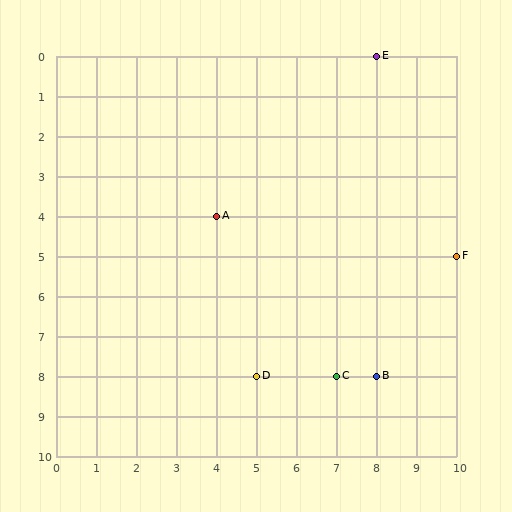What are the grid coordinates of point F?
Point F is at grid coordinates (10, 5).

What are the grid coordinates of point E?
Point E is at grid coordinates (8, 0).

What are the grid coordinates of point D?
Point D is at grid coordinates (5, 8).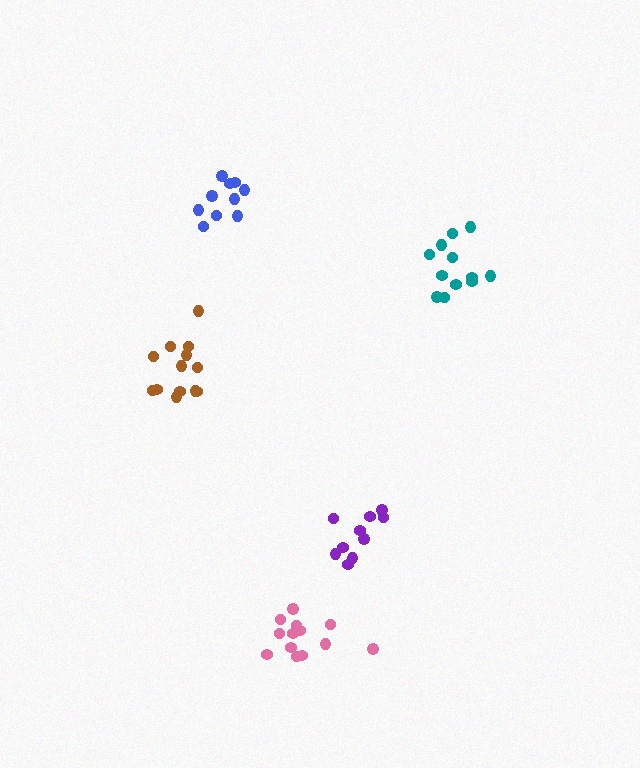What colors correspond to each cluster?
The clusters are colored: brown, pink, teal, blue, purple.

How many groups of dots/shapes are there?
There are 5 groups.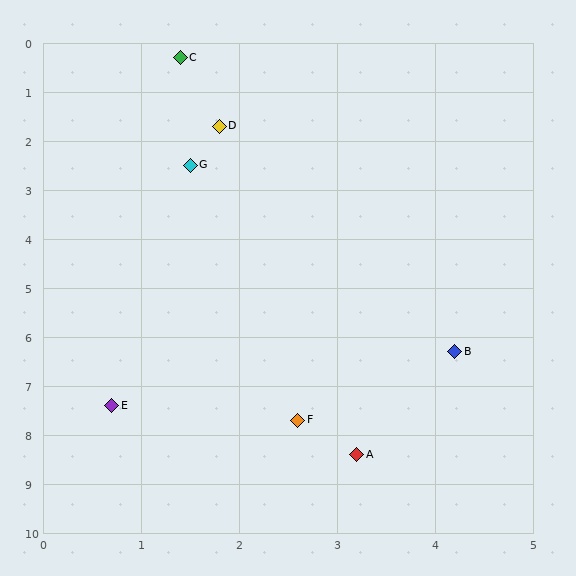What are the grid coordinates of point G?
Point G is at approximately (1.5, 2.5).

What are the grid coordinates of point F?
Point F is at approximately (2.6, 7.7).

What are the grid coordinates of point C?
Point C is at approximately (1.4, 0.3).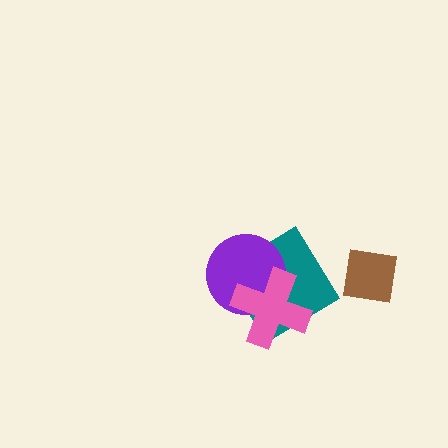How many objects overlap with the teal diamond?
2 objects overlap with the teal diamond.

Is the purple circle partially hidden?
Yes, it is partially covered by another shape.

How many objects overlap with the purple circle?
2 objects overlap with the purple circle.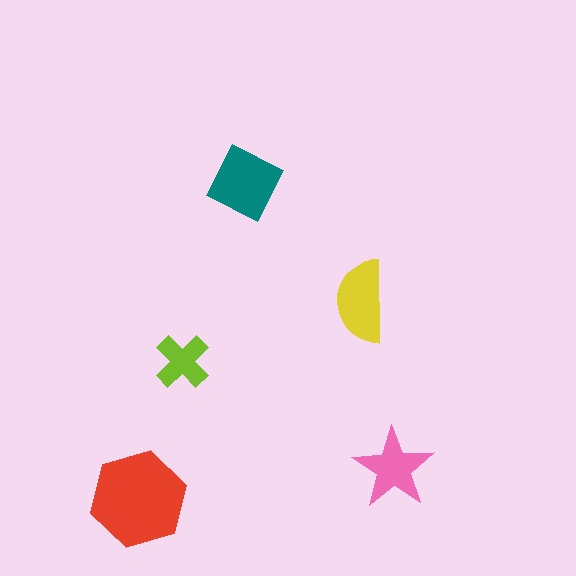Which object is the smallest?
The lime cross.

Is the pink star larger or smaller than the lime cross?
Larger.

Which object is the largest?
The red hexagon.